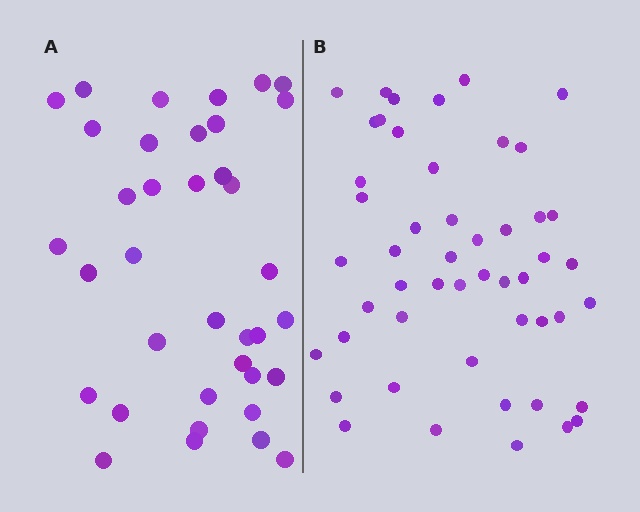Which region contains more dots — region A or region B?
Region B (the right region) has more dots.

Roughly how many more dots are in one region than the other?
Region B has approximately 15 more dots than region A.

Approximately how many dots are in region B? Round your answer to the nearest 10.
About 50 dots.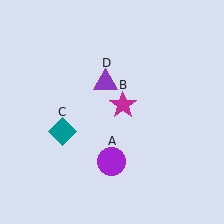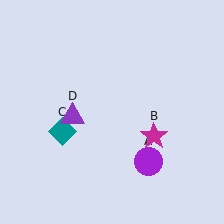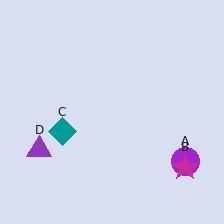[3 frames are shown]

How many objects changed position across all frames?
3 objects changed position: purple circle (object A), magenta star (object B), purple triangle (object D).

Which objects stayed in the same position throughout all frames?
Teal diamond (object C) remained stationary.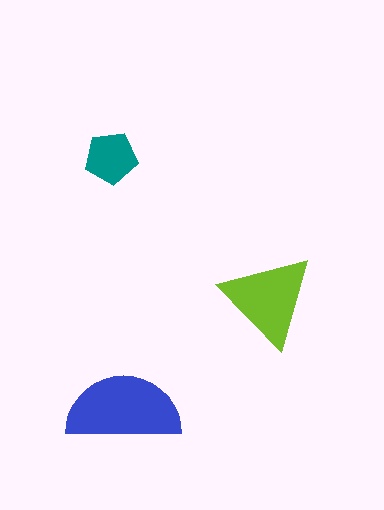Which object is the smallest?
The teal pentagon.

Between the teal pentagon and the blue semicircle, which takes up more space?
The blue semicircle.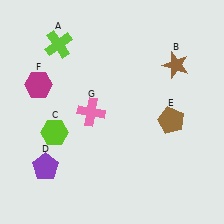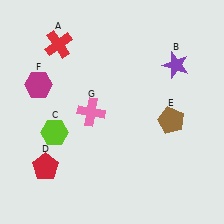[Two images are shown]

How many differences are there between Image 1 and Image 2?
There are 3 differences between the two images.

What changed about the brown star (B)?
In Image 1, B is brown. In Image 2, it changed to purple.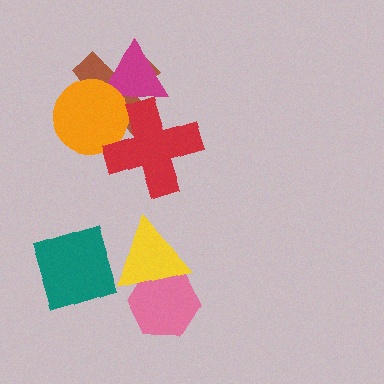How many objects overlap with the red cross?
3 objects overlap with the red cross.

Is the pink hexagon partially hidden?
Yes, it is partially covered by another shape.